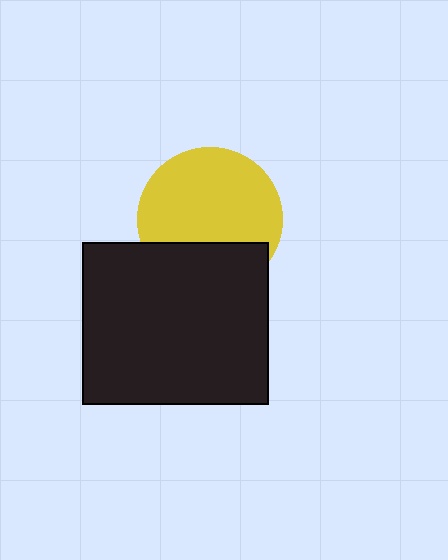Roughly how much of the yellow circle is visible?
Most of it is visible (roughly 70%).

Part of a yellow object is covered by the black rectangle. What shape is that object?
It is a circle.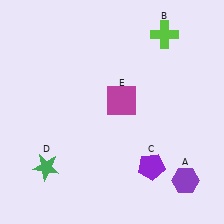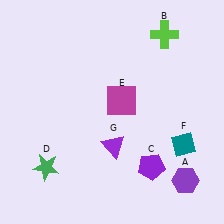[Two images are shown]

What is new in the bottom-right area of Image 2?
A teal diamond (F) was added in the bottom-right area of Image 2.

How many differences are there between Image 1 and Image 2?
There are 2 differences between the two images.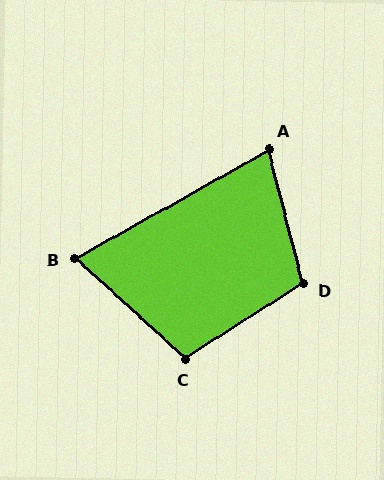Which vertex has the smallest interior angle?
B, at approximately 72 degrees.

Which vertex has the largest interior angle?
D, at approximately 108 degrees.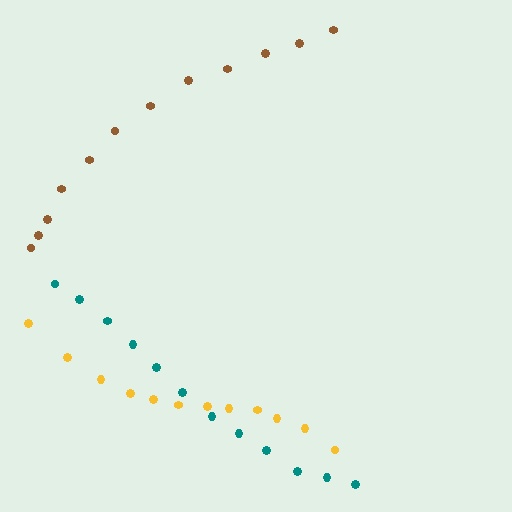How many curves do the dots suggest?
There are 3 distinct paths.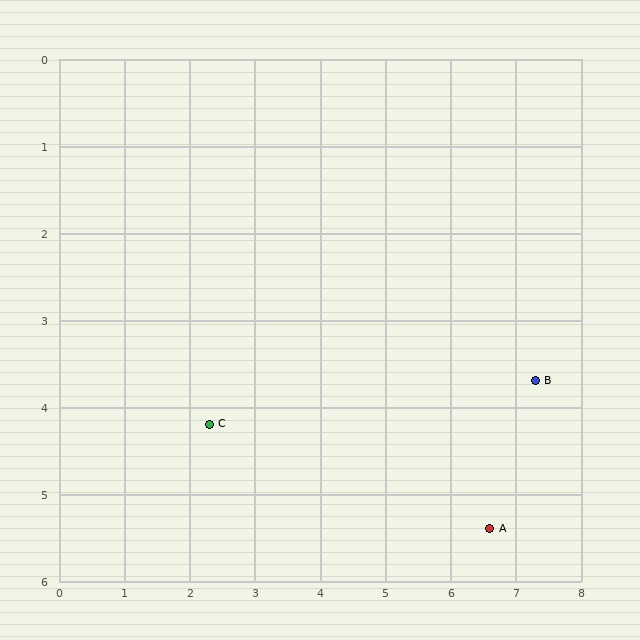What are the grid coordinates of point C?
Point C is at approximately (2.3, 4.2).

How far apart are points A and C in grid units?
Points A and C are about 4.5 grid units apart.